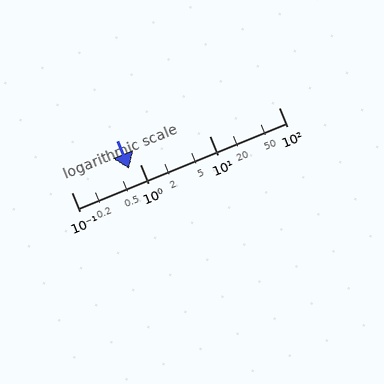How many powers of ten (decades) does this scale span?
The scale spans 3 decades, from 0.1 to 100.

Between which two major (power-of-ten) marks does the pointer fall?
The pointer is between 0.1 and 1.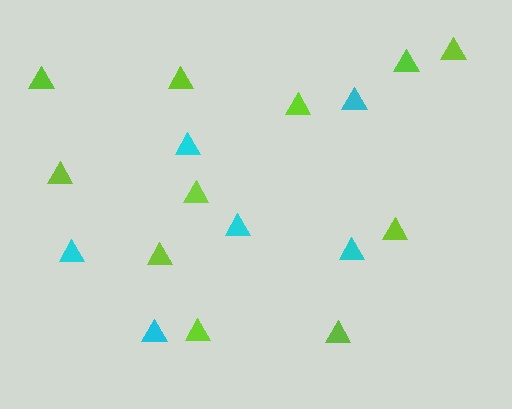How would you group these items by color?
There are 2 groups: one group of cyan triangles (6) and one group of lime triangles (11).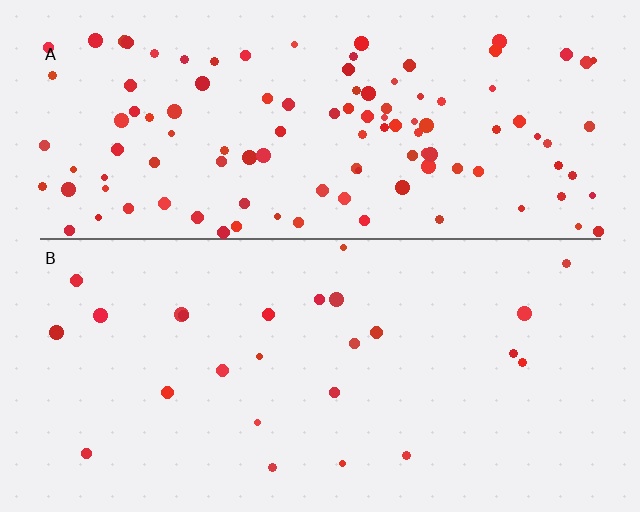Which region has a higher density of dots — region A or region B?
A (the top).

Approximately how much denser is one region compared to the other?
Approximately 4.6× — region A over region B.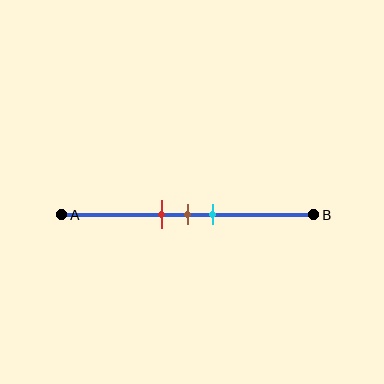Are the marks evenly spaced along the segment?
Yes, the marks are approximately evenly spaced.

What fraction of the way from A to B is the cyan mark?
The cyan mark is approximately 60% (0.6) of the way from A to B.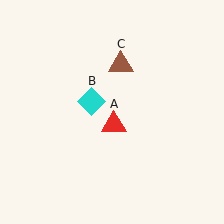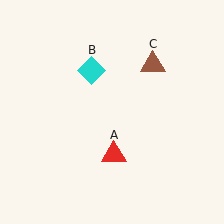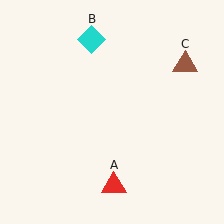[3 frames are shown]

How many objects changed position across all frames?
3 objects changed position: red triangle (object A), cyan diamond (object B), brown triangle (object C).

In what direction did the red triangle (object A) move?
The red triangle (object A) moved down.